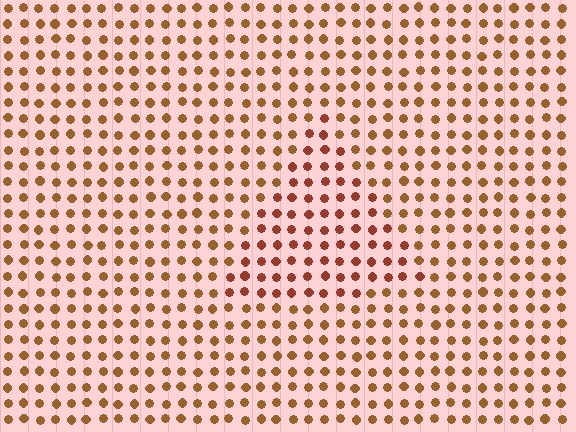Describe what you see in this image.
The image is filled with small brown elements in a uniform arrangement. A triangle-shaped region is visible where the elements are tinted to a slightly different hue, forming a subtle color boundary.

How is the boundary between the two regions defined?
The boundary is defined purely by a slight shift in hue (about 23 degrees). Spacing, size, and orientation are identical on both sides.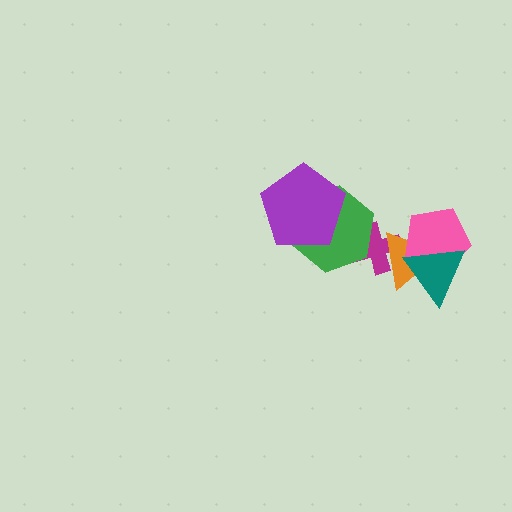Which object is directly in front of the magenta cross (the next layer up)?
The orange triangle is directly in front of the magenta cross.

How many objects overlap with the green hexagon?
2 objects overlap with the green hexagon.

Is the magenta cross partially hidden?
Yes, it is partially covered by another shape.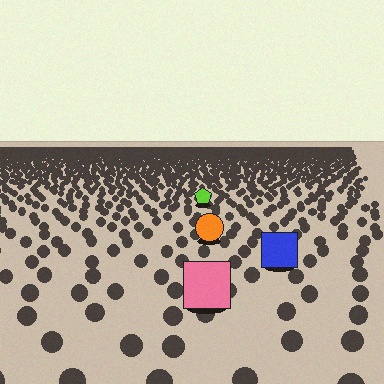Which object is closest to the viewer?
The pink square is closest. The texture marks near it are larger and more spread out.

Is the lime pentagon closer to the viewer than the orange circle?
No. The orange circle is closer — you can tell from the texture gradient: the ground texture is coarser near it.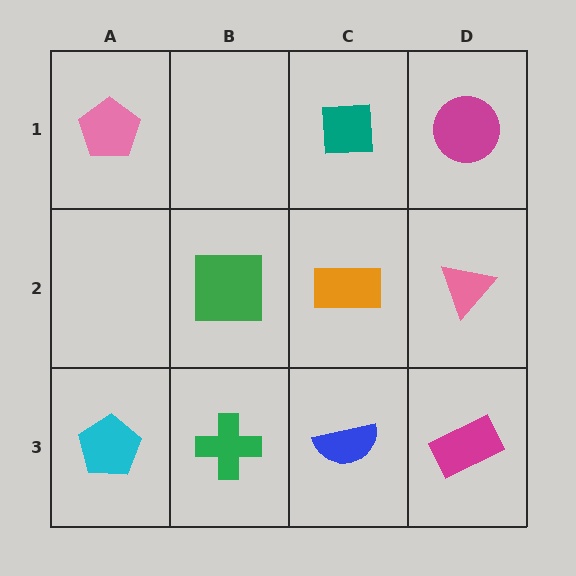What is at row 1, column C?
A teal square.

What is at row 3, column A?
A cyan pentagon.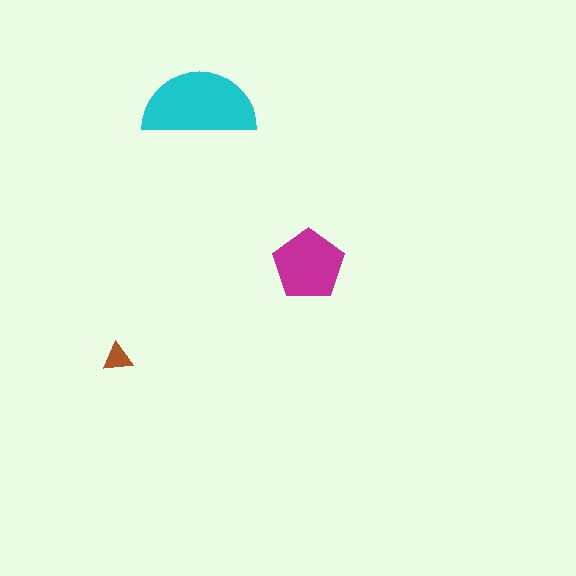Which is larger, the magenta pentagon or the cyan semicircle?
The cyan semicircle.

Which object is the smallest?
The brown triangle.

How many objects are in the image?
There are 3 objects in the image.